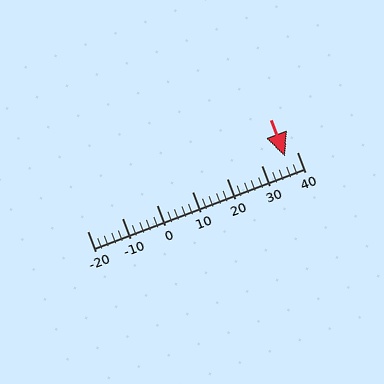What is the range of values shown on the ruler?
The ruler shows values from -20 to 40.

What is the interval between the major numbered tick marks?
The major tick marks are spaced 10 units apart.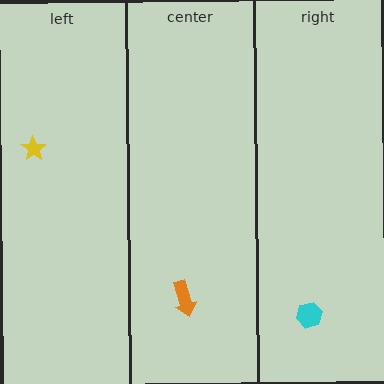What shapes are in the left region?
The yellow star.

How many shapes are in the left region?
1.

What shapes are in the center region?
The orange arrow.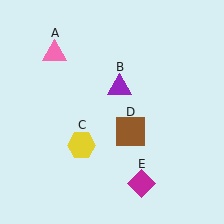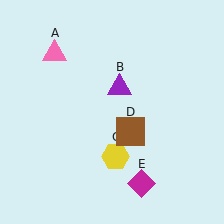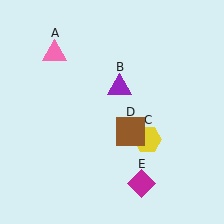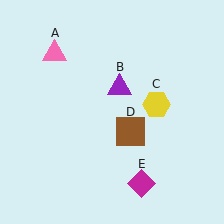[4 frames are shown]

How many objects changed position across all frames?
1 object changed position: yellow hexagon (object C).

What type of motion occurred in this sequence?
The yellow hexagon (object C) rotated counterclockwise around the center of the scene.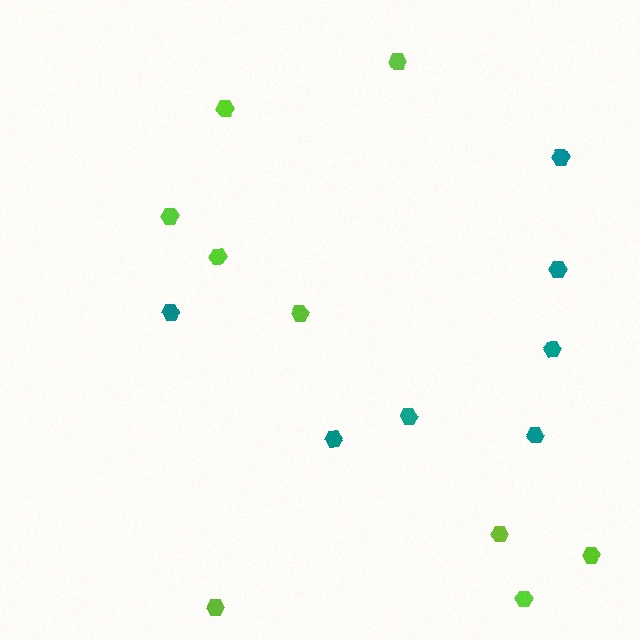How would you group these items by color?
There are 2 groups: one group of teal hexagons (7) and one group of lime hexagons (9).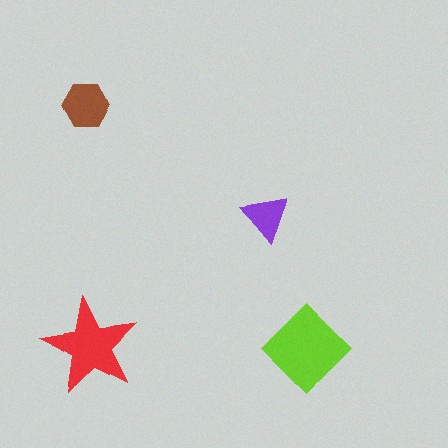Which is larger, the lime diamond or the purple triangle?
The lime diamond.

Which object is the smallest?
The purple triangle.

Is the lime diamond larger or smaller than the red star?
Larger.